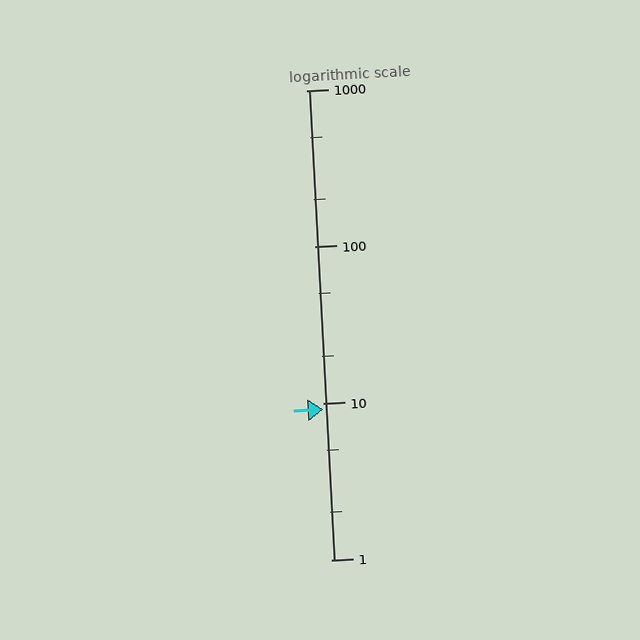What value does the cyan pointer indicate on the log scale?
The pointer indicates approximately 9.1.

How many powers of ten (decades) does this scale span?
The scale spans 3 decades, from 1 to 1000.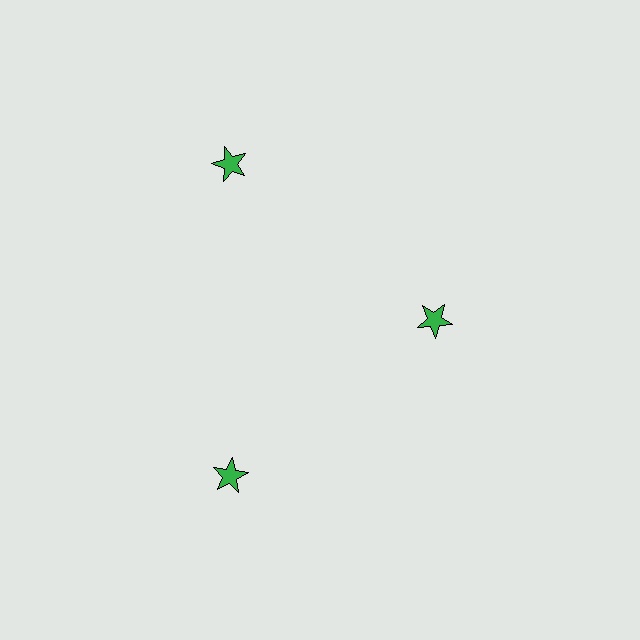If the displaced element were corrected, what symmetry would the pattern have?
It would have 3-fold rotational symmetry — the pattern would map onto itself every 120 degrees.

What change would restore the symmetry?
The symmetry would be restored by moving it outward, back onto the ring so that all 3 stars sit at equal angles and equal distance from the center.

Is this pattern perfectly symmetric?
No. The 3 green stars are arranged in a ring, but one element near the 3 o'clock position is pulled inward toward the center, breaking the 3-fold rotational symmetry.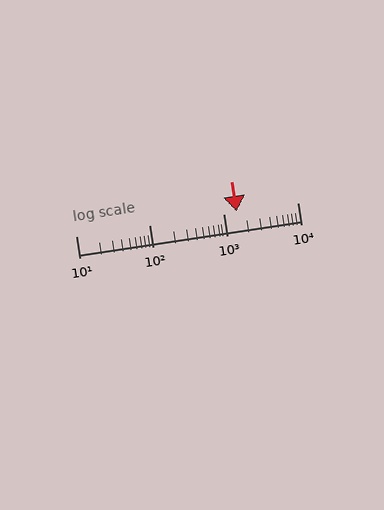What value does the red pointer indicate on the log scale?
The pointer indicates approximately 1500.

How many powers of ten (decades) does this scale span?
The scale spans 3 decades, from 10 to 10000.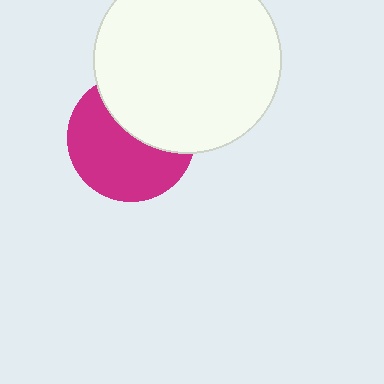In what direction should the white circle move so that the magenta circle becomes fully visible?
The white circle should move up. That is the shortest direction to clear the overlap and leave the magenta circle fully visible.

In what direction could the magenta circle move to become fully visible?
The magenta circle could move down. That would shift it out from behind the white circle entirely.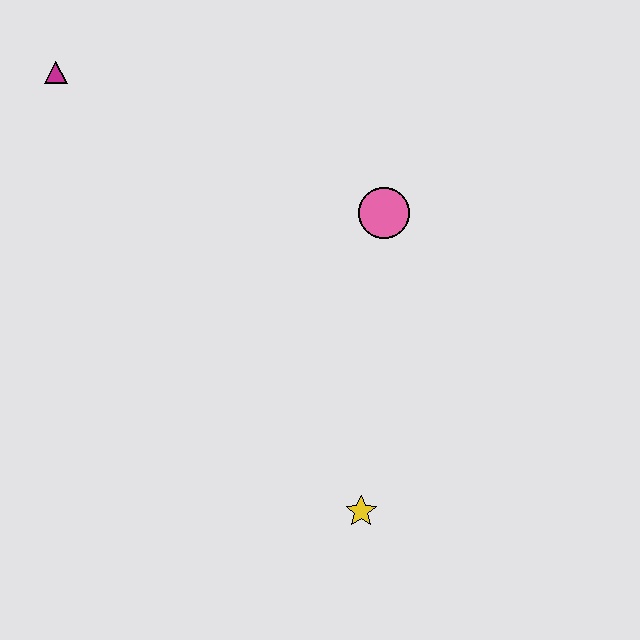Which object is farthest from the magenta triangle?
The yellow star is farthest from the magenta triangle.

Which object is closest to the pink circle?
The yellow star is closest to the pink circle.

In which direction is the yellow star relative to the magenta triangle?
The yellow star is below the magenta triangle.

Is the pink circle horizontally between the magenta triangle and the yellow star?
No